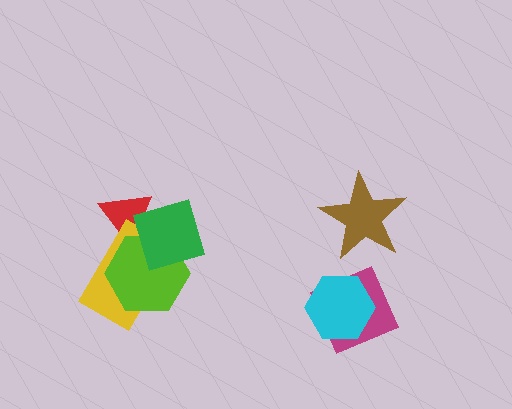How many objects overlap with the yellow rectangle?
3 objects overlap with the yellow rectangle.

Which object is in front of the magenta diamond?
The cyan hexagon is in front of the magenta diamond.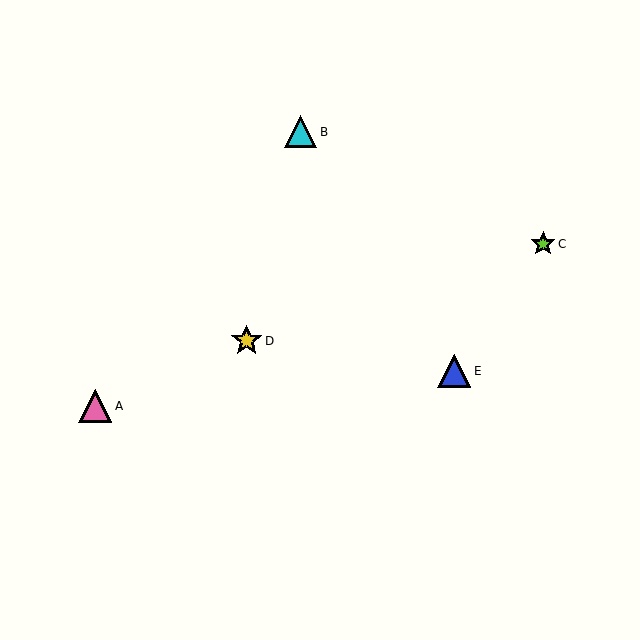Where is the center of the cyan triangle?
The center of the cyan triangle is at (301, 132).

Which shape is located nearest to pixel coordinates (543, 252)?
The lime star (labeled C) at (543, 244) is nearest to that location.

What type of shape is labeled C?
Shape C is a lime star.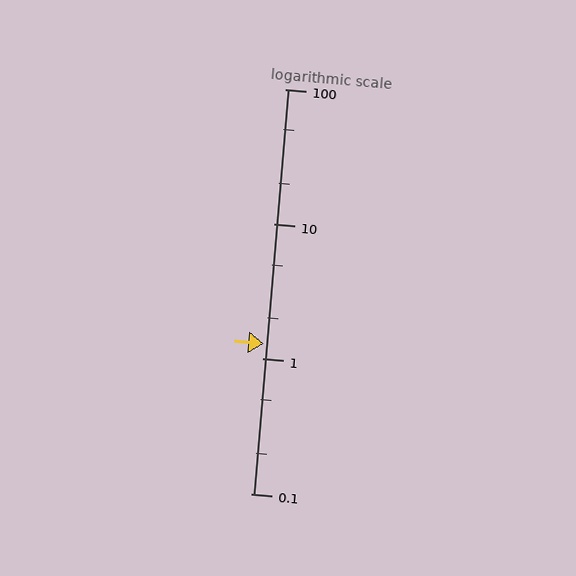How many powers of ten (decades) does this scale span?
The scale spans 3 decades, from 0.1 to 100.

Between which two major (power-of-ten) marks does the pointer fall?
The pointer is between 1 and 10.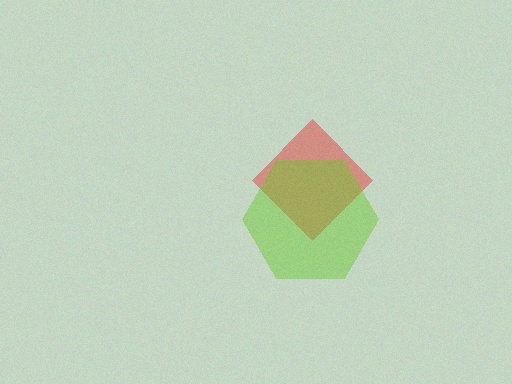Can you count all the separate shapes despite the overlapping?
Yes, there are 2 separate shapes.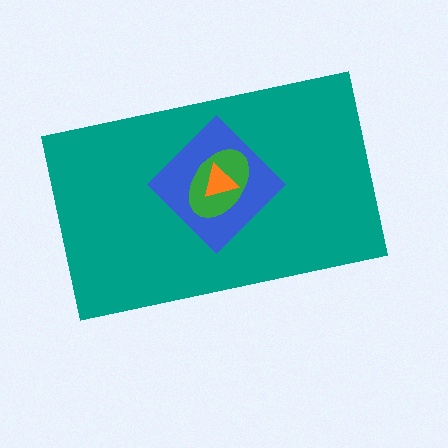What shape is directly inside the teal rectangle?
The blue diamond.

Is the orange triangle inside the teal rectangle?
Yes.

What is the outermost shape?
The teal rectangle.